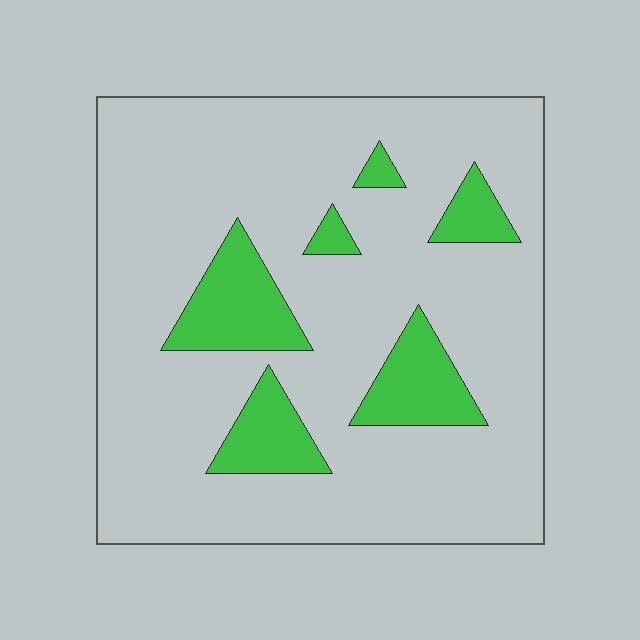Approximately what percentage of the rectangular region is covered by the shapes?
Approximately 15%.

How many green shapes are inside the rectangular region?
6.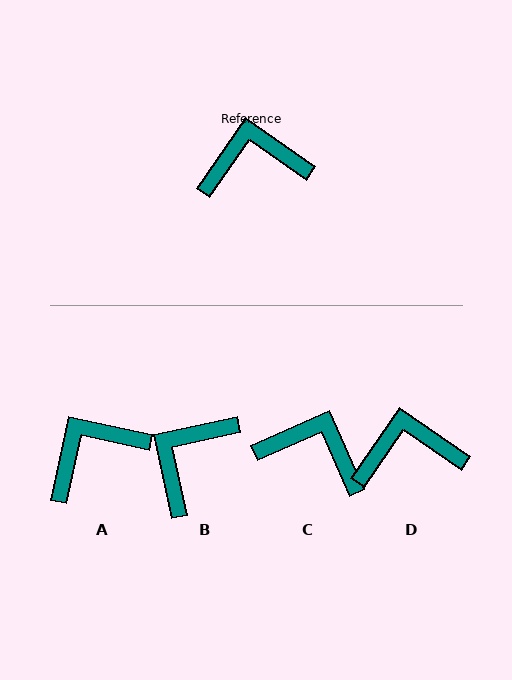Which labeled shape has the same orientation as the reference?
D.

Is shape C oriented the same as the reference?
No, it is off by about 31 degrees.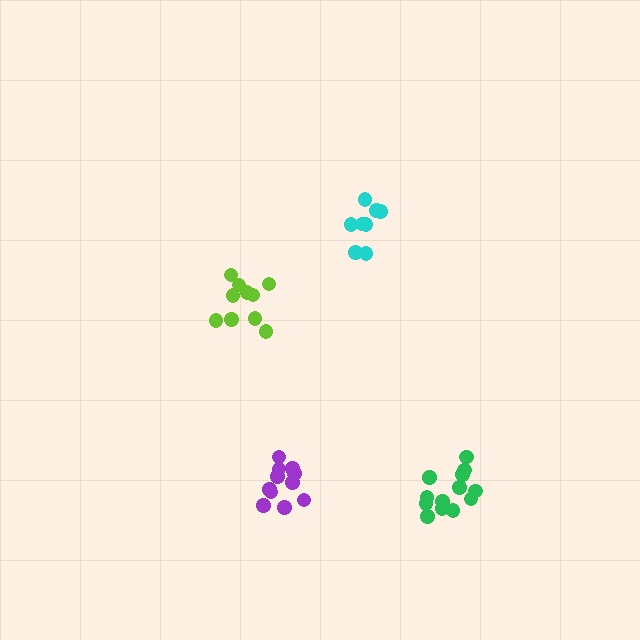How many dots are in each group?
Group 1: 11 dots, Group 2: 10 dots, Group 3: 8 dots, Group 4: 13 dots (42 total).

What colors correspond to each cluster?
The clusters are colored: purple, lime, cyan, green.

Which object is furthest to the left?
The lime cluster is leftmost.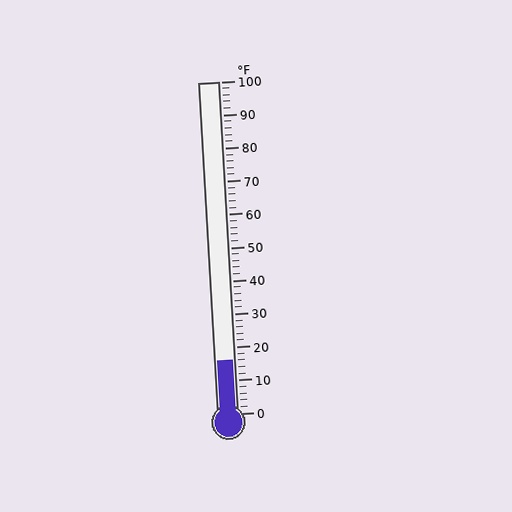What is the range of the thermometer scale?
The thermometer scale ranges from 0°F to 100°F.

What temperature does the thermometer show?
The thermometer shows approximately 16°F.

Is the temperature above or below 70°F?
The temperature is below 70°F.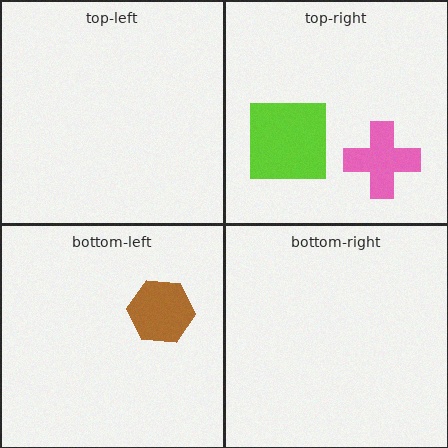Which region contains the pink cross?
The top-right region.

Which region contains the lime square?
The top-right region.